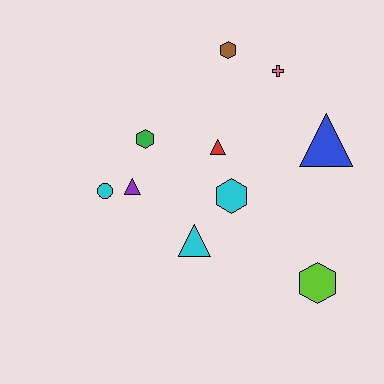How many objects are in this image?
There are 10 objects.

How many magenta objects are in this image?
There are no magenta objects.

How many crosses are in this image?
There is 1 cross.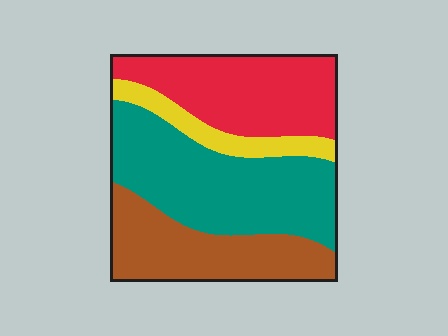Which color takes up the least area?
Yellow, at roughly 10%.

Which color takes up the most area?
Teal, at roughly 35%.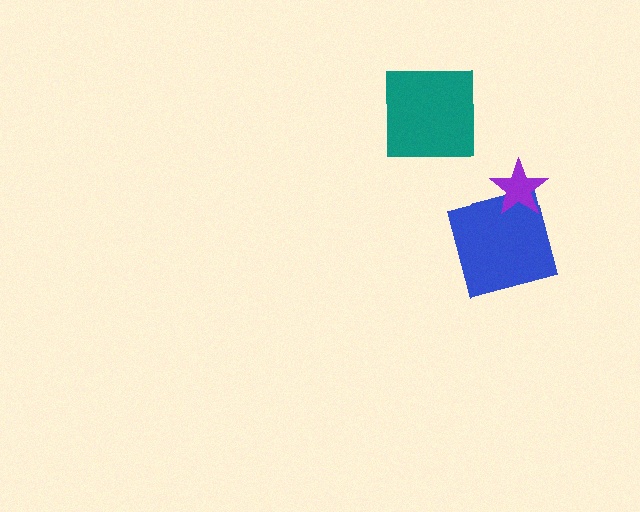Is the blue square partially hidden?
Yes, it is partially covered by another shape.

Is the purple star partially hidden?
No, no other shape covers it.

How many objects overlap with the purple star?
1 object overlaps with the purple star.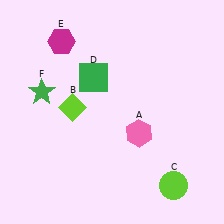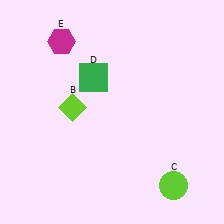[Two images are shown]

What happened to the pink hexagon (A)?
The pink hexagon (A) was removed in Image 2. It was in the bottom-right area of Image 1.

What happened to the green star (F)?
The green star (F) was removed in Image 2. It was in the top-left area of Image 1.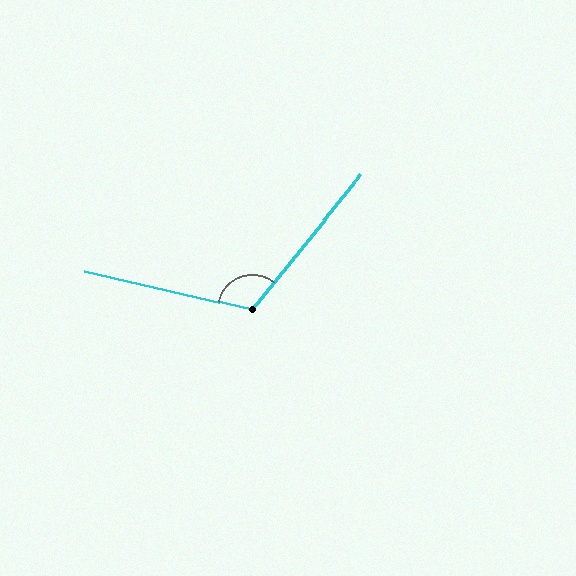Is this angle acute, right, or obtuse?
It is obtuse.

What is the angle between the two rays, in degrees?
Approximately 116 degrees.